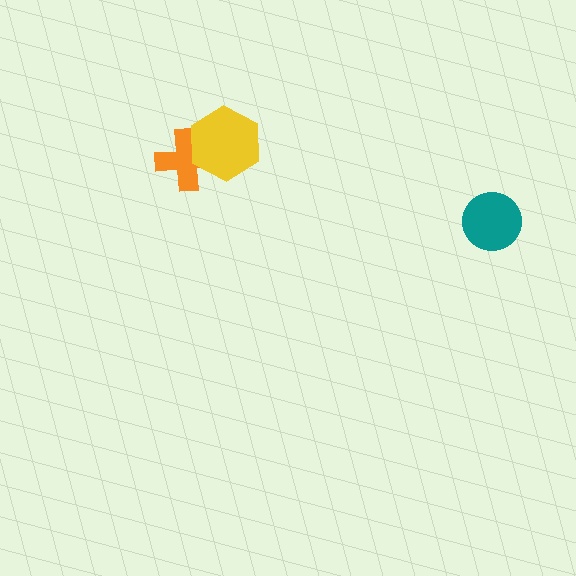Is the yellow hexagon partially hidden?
No, no other shape covers it.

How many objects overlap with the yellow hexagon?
1 object overlaps with the yellow hexagon.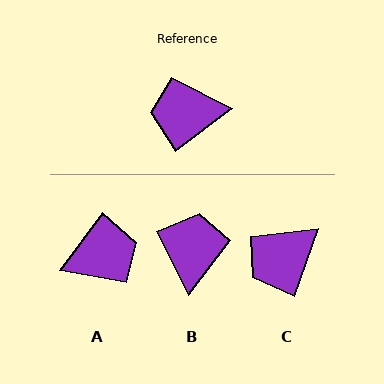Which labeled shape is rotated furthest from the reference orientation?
A, about 164 degrees away.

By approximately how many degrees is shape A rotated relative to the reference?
Approximately 164 degrees clockwise.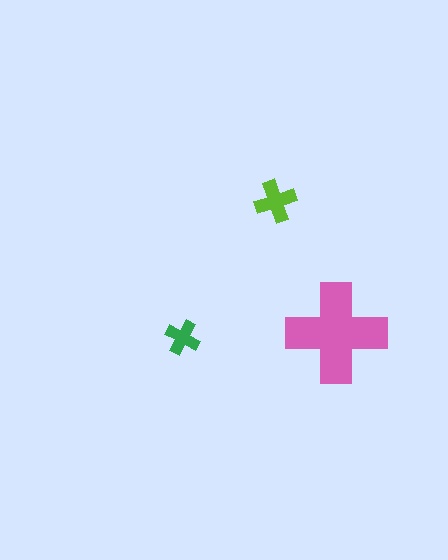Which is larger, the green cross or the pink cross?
The pink one.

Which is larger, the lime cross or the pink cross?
The pink one.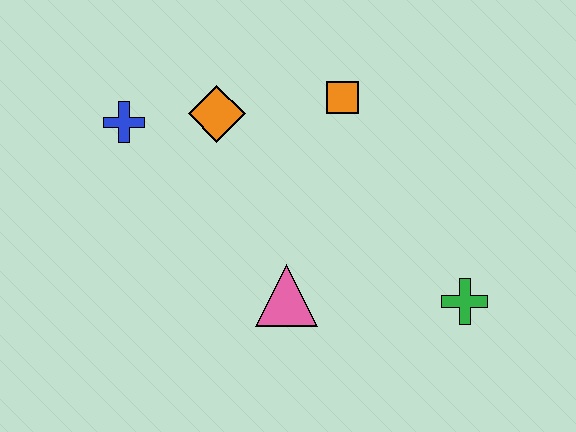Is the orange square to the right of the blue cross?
Yes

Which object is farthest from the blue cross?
The green cross is farthest from the blue cross.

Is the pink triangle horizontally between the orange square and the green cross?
No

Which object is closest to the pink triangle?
The green cross is closest to the pink triangle.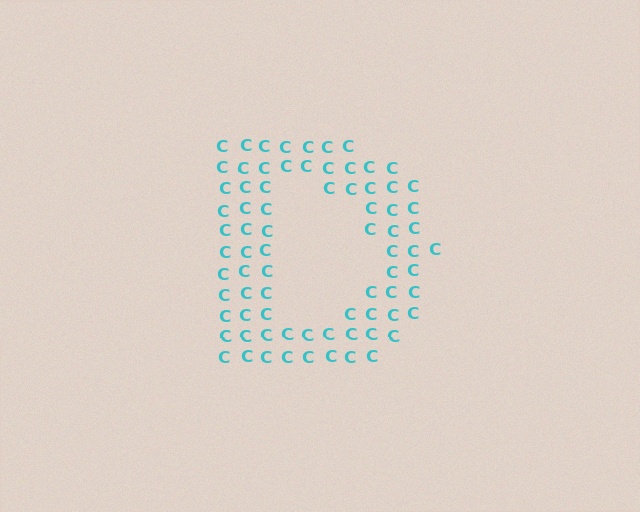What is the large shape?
The large shape is the letter D.